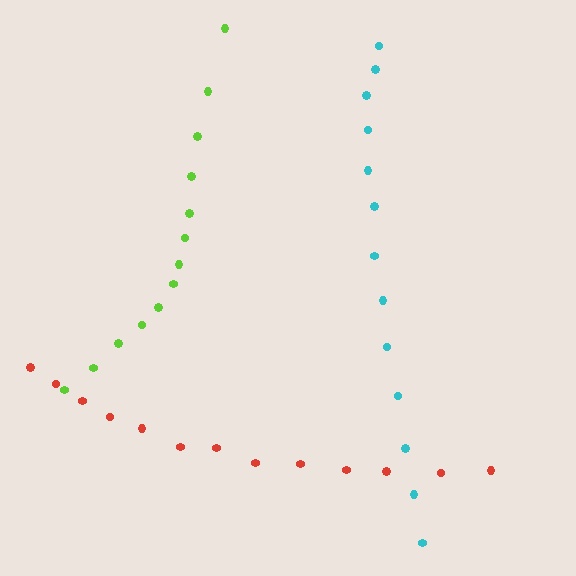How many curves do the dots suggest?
There are 3 distinct paths.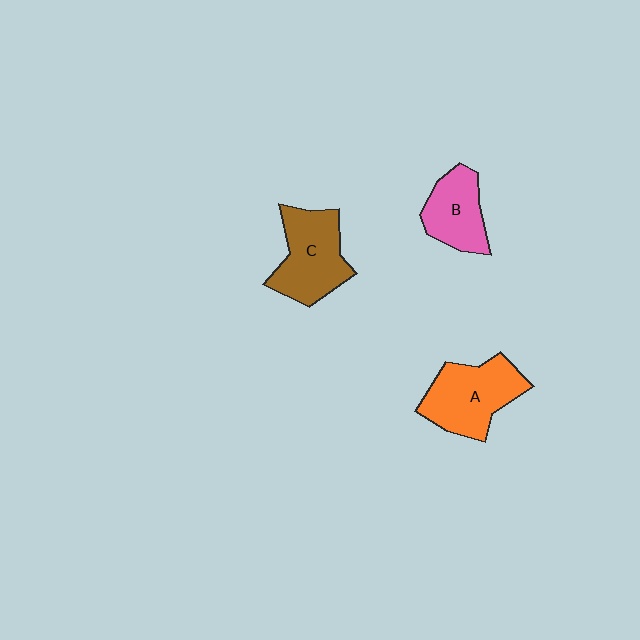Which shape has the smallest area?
Shape B (pink).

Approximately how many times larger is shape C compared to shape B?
Approximately 1.3 times.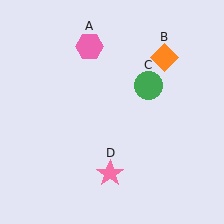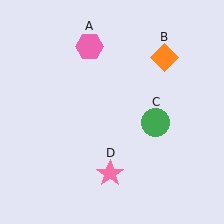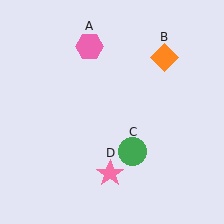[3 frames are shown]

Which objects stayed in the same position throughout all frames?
Pink hexagon (object A) and orange diamond (object B) and pink star (object D) remained stationary.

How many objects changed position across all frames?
1 object changed position: green circle (object C).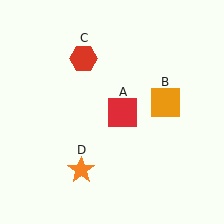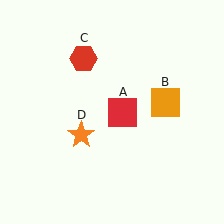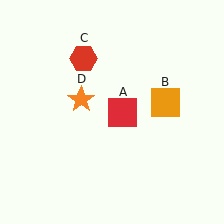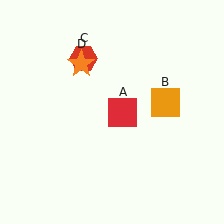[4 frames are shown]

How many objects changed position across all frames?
1 object changed position: orange star (object D).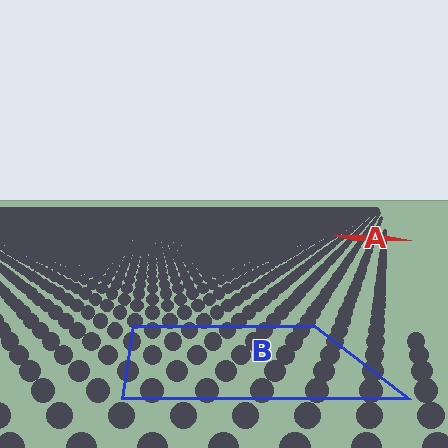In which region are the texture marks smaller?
The texture marks are smaller in region A, because it is farther away.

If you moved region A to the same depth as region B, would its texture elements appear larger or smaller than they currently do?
They would appear larger. At a closer depth, the same texture elements are projected at a bigger on-screen size.